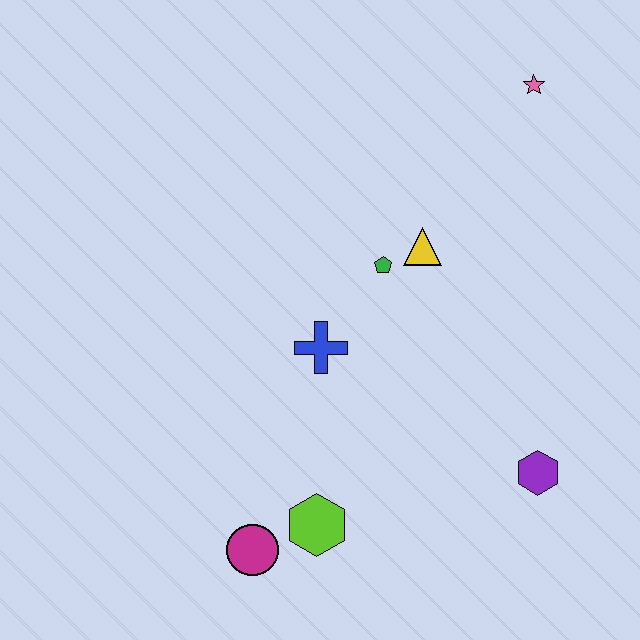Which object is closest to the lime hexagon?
The magenta circle is closest to the lime hexagon.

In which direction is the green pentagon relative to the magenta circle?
The green pentagon is above the magenta circle.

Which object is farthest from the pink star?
The magenta circle is farthest from the pink star.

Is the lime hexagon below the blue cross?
Yes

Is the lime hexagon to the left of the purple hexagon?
Yes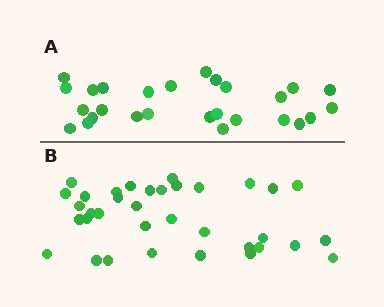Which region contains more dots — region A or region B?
Region B (the bottom region) has more dots.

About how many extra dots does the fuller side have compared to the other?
Region B has roughly 8 or so more dots than region A.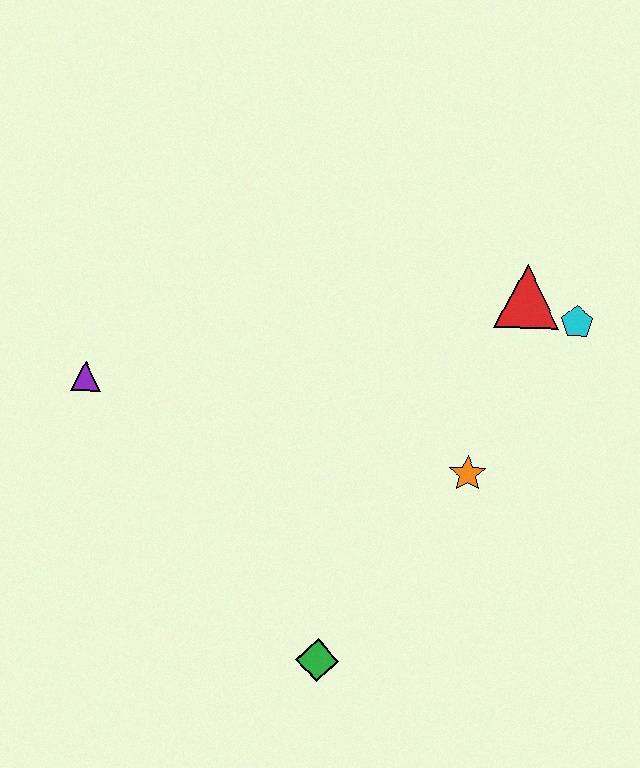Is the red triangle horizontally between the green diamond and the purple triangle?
No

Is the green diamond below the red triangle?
Yes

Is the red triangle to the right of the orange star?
Yes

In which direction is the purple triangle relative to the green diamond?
The purple triangle is above the green diamond.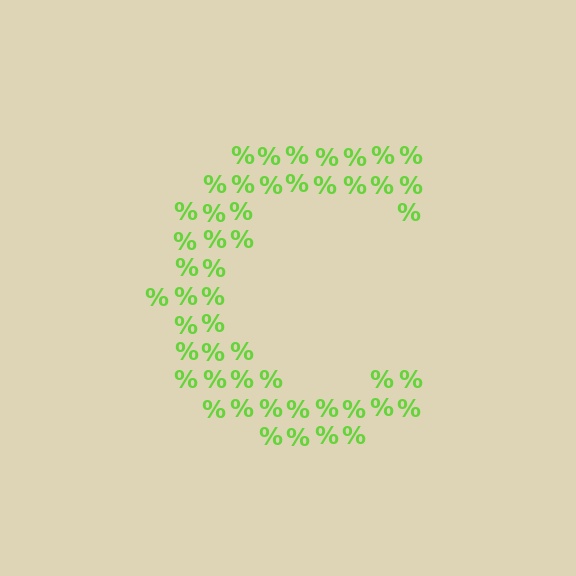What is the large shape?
The large shape is the letter C.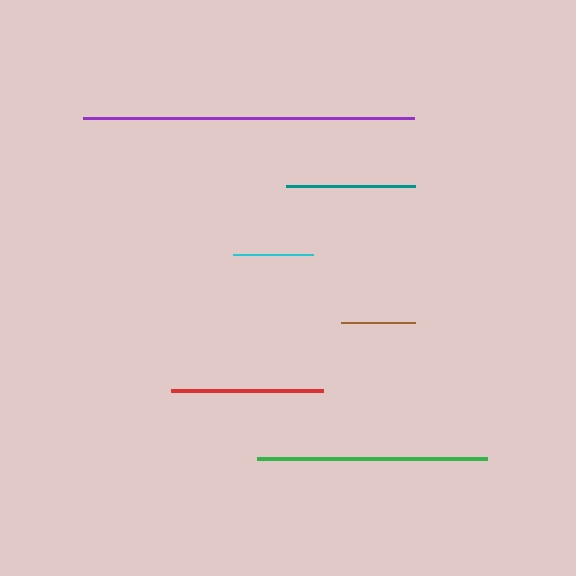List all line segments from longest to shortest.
From longest to shortest: purple, green, red, teal, cyan, brown.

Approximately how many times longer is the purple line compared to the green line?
The purple line is approximately 1.4 times the length of the green line.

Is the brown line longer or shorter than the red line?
The red line is longer than the brown line.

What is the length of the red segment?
The red segment is approximately 152 pixels long.